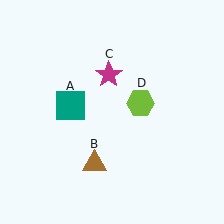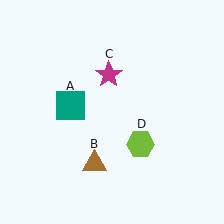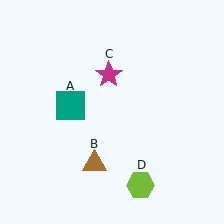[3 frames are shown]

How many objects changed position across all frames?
1 object changed position: lime hexagon (object D).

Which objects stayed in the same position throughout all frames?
Teal square (object A) and brown triangle (object B) and magenta star (object C) remained stationary.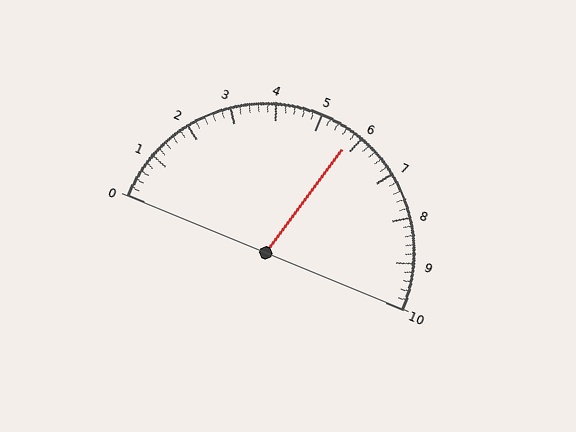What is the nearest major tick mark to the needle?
The nearest major tick mark is 6.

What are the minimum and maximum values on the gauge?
The gauge ranges from 0 to 10.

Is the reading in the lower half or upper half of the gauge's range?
The reading is in the upper half of the range (0 to 10).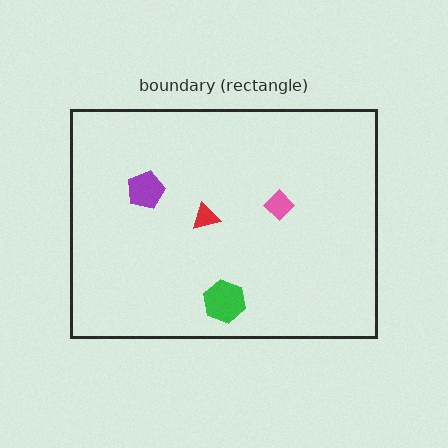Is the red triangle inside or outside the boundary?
Inside.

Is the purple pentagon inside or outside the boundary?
Inside.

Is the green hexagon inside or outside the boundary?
Inside.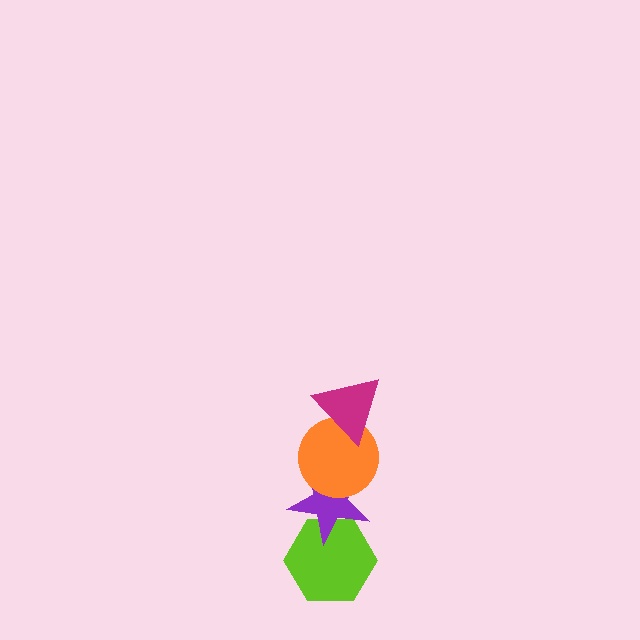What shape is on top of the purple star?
The orange circle is on top of the purple star.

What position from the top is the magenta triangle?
The magenta triangle is 1st from the top.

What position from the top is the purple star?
The purple star is 3rd from the top.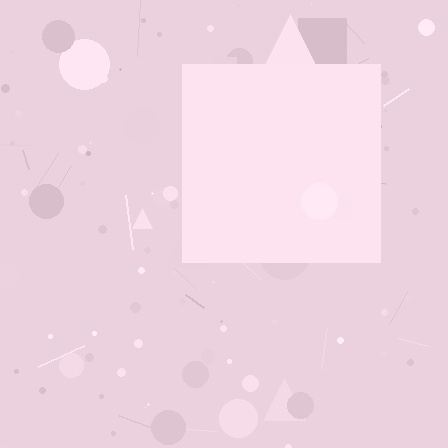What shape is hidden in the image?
A square is hidden in the image.